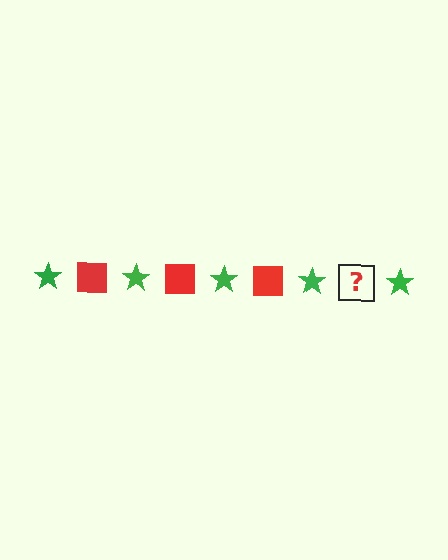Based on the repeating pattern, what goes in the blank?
The blank should be a red square.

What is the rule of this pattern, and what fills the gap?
The rule is that the pattern alternates between green star and red square. The gap should be filled with a red square.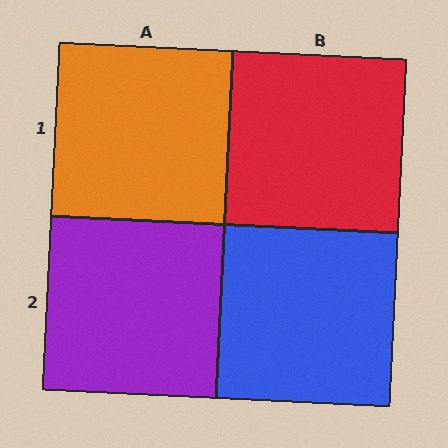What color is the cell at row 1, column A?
Orange.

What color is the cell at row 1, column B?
Red.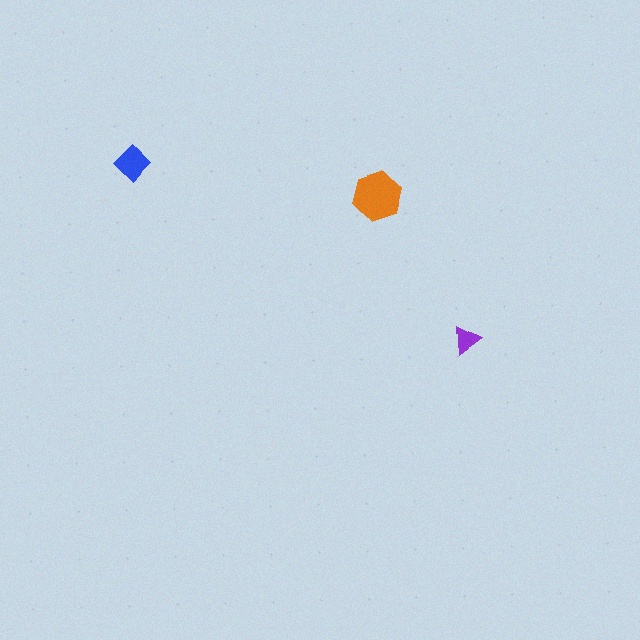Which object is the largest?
The orange hexagon.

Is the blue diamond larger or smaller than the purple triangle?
Larger.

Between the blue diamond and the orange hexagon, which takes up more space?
The orange hexagon.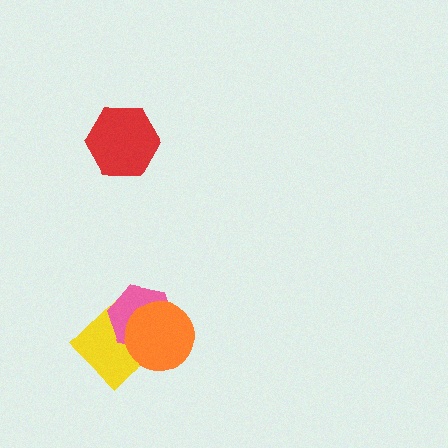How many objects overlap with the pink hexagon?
2 objects overlap with the pink hexagon.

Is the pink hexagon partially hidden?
Yes, it is partially covered by another shape.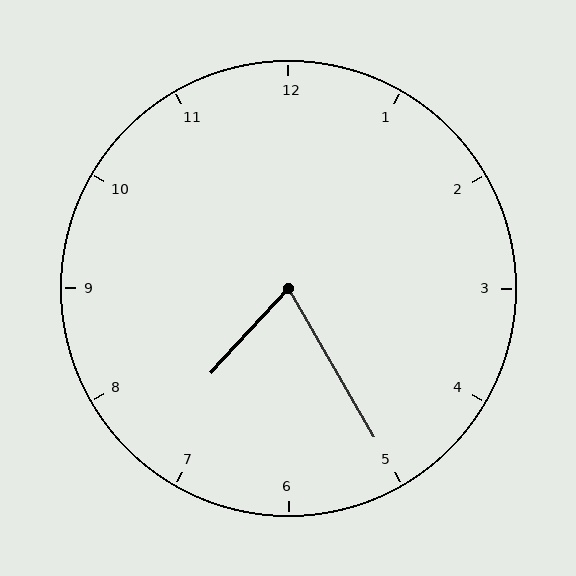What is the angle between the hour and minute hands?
Approximately 72 degrees.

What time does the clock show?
7:25.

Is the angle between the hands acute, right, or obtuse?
It is acute.